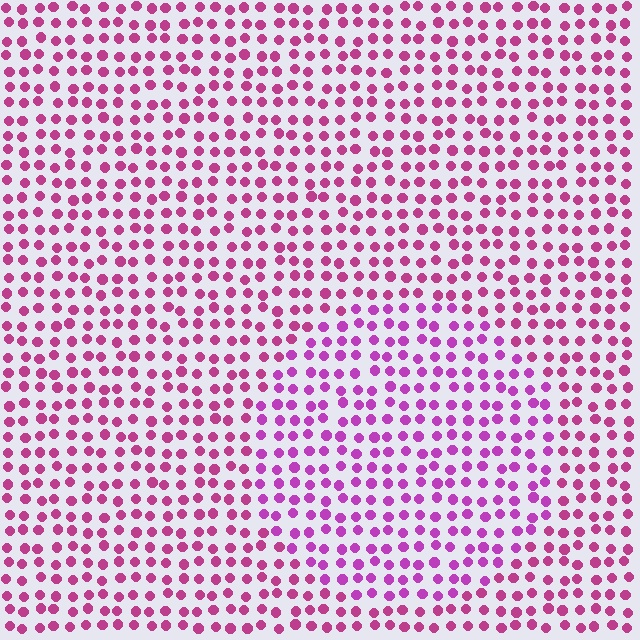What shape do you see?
I see a circle.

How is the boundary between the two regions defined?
The boundary is defined purely by a slight shift in hue (about 23 degrees). Spacing, size, and orientation are identical on both sides.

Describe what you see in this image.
The image is filled with small magenta elements in a uniform arrangement. A circle-shaped region is visible where the elements are tinted to a slightly different hue, forming a subtle color boundary.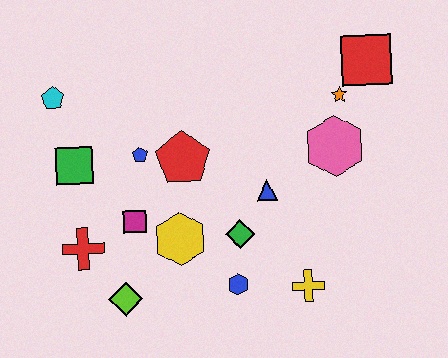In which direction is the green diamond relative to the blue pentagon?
The green diamond is to the right of the blue pentagon.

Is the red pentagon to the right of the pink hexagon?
No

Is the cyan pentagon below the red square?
Yes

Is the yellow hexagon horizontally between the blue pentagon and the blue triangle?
Yes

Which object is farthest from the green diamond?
The cyan pentagon is farthest from the green diamond.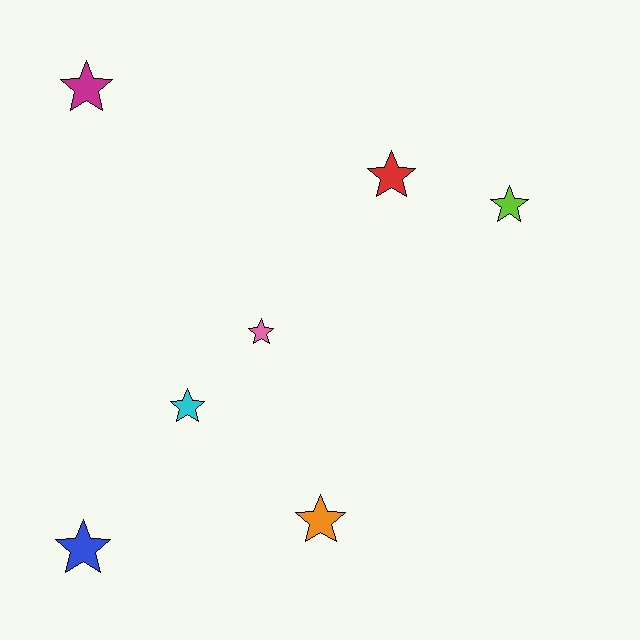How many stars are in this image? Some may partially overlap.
There are 7 stars.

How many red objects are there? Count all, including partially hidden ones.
There is 1 red object.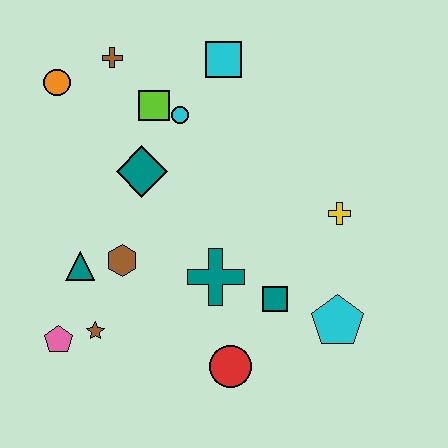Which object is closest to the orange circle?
The brown cross is closest to the orange circle.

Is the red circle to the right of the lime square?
Yes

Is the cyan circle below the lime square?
Yes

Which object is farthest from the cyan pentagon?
The orange circle is farthest from the cyan pentagon.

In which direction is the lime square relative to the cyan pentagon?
The lime square is above the cyan pentagon.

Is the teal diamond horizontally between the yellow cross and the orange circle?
Yes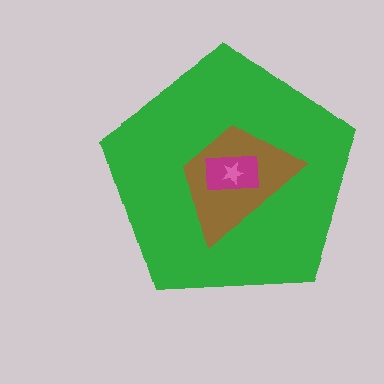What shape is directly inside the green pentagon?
The brown trapezoid.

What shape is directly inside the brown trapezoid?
The magenta rectangle.